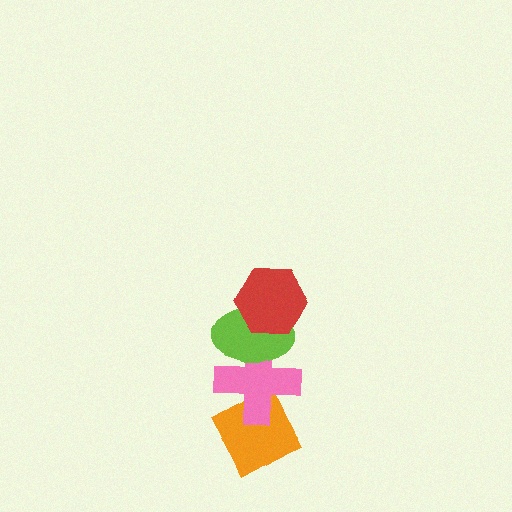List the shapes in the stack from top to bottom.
From top to bottom: the red hexagon, the lime ellipse, the pink cross, the orange diamond.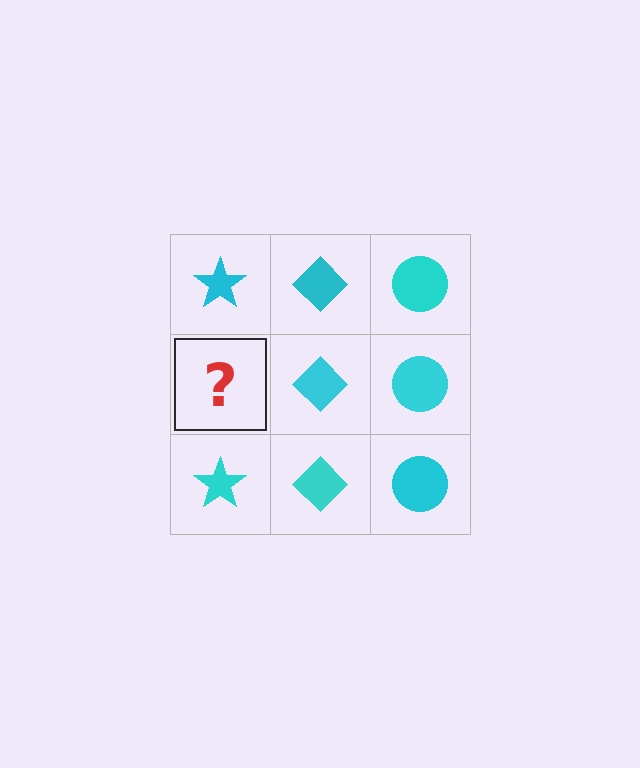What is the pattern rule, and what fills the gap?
The rule is that each column has a consistent shape. The gap should be filled with a cyan star.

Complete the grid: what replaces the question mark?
The question mark should be replaced with a cyan star.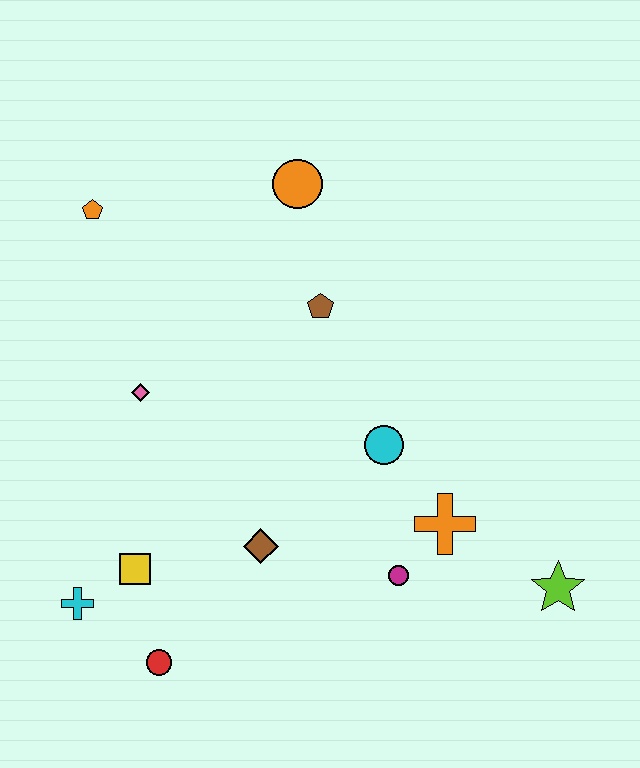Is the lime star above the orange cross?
No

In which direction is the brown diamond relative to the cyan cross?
The brown diamond is to the right of the cyan cross.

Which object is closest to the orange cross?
The magenta circle is closest to the orange cross.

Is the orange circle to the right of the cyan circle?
No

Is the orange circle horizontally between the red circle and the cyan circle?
Yes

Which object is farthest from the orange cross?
The orange pentagon is farthest from the orange cross.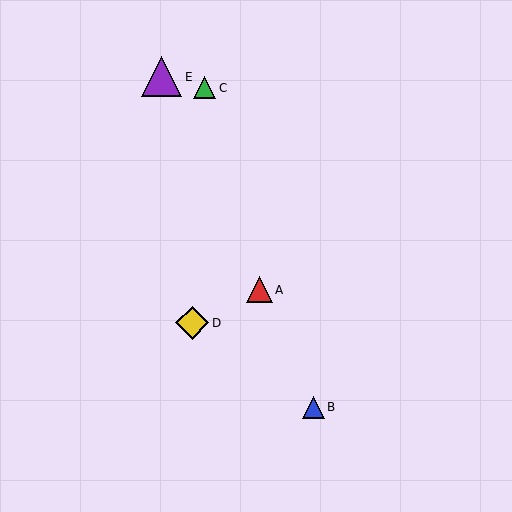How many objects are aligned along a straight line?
3 objects (A, B, E) are aligned along a straight line.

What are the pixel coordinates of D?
Object D is at (192, 323).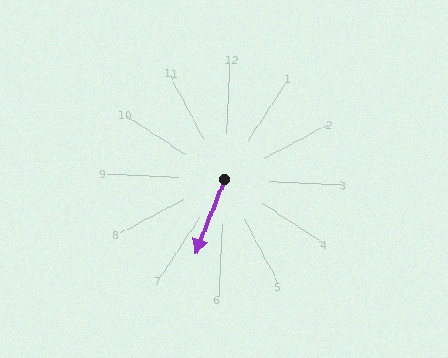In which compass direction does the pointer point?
South.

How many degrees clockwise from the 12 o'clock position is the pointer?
Approximately 198 degrees.